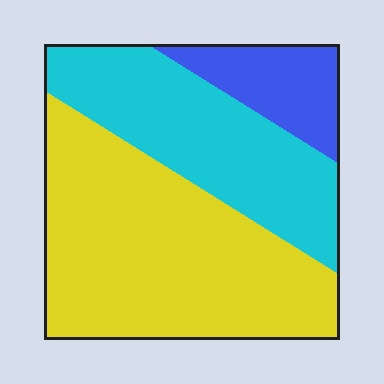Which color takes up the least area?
Blue, at roughly 15%.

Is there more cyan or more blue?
Cyan.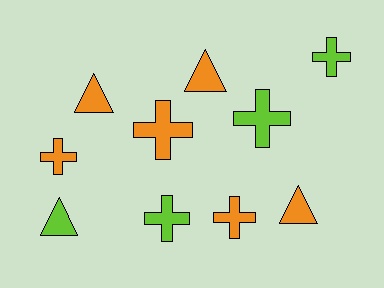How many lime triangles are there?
There is 1 lime triangle.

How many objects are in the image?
There are 10 objects.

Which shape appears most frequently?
Cross, with 6 objects.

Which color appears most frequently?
Orange, with 6 objects.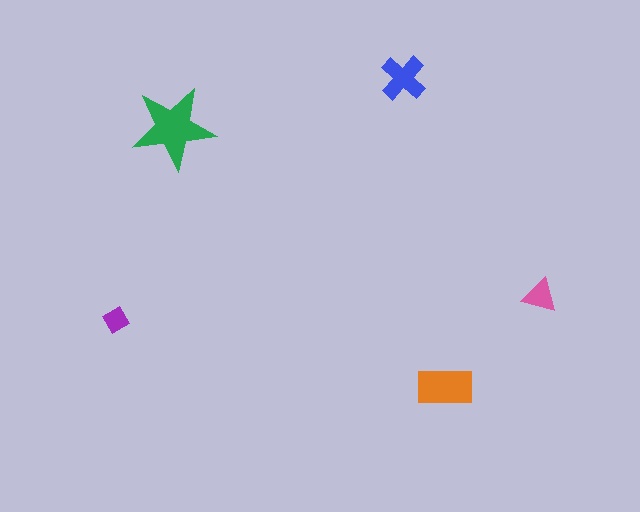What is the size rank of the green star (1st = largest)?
1st.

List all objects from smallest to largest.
The purple diamond, the pink triangle, the blue cross, the orange rectangle, the green star.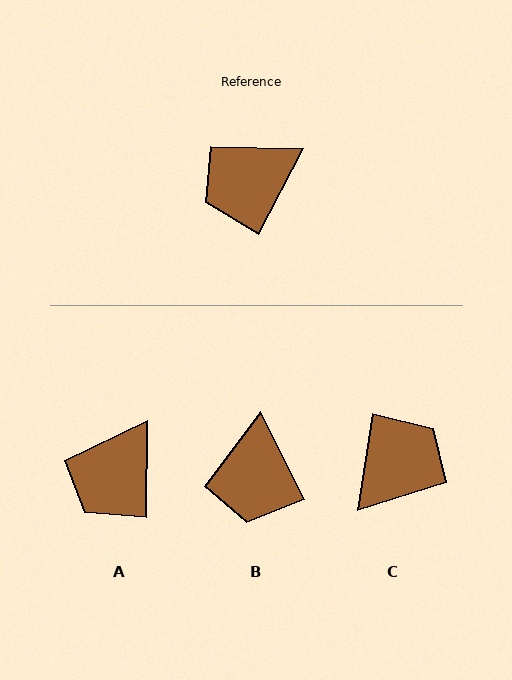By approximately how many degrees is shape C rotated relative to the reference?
Approximately 162 degrees clockwise.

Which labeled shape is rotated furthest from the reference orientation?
C, about 162 degrees away.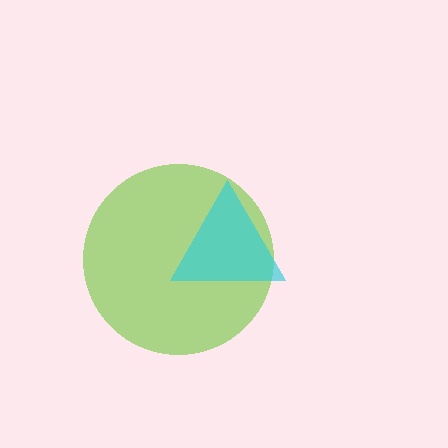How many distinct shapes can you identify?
There are 2 distinct shapes: a lime circle, a cyan triangle.